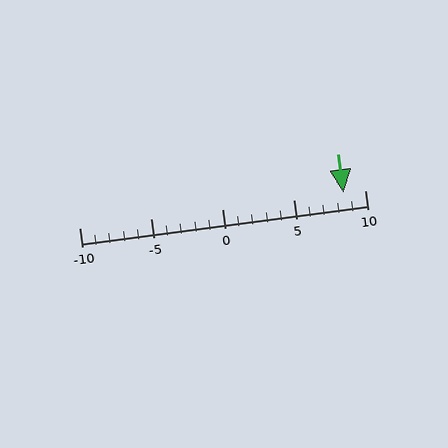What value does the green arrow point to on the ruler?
The green arrow points to approximately 8.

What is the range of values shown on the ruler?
The ruler shows values from -10 to 10.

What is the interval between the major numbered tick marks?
The major tick marks are spaced 5 units apart.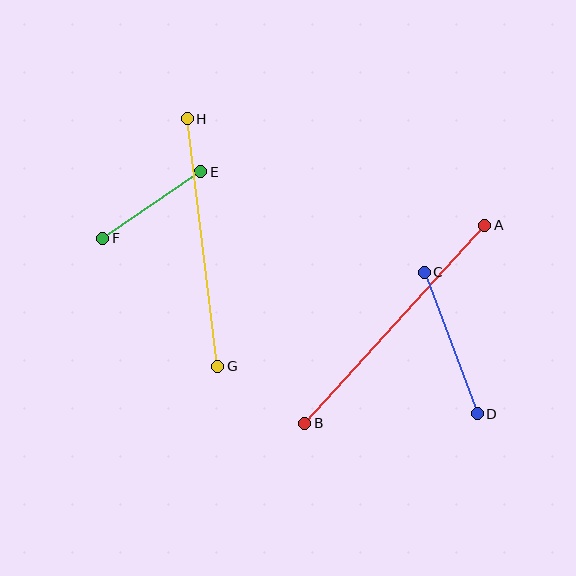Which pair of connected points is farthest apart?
Points A and B are farthest apart.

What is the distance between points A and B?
The distance is approximately 268 pixels.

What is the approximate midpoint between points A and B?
The midpoint is at approximately (395, 324) pixels.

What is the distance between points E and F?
The distance is approximately 118 pixels.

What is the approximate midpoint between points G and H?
The midpoint is at approximately (203, 243) pixels.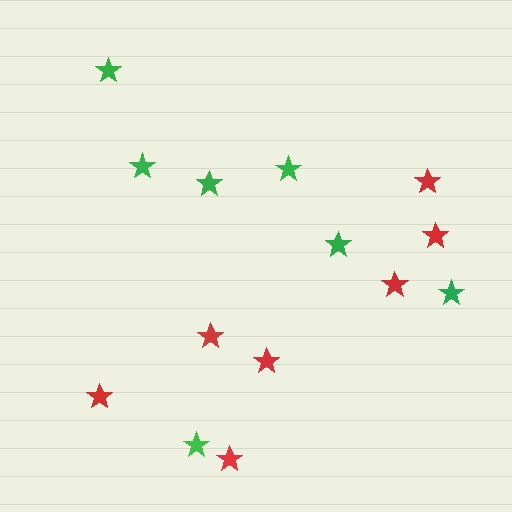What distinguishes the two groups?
There are 2 groups: one group of green stars (7) and one group of red stars (7).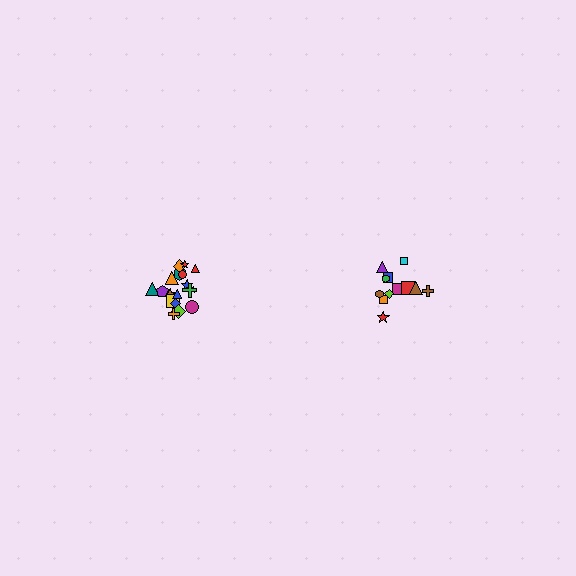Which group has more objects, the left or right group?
The left group.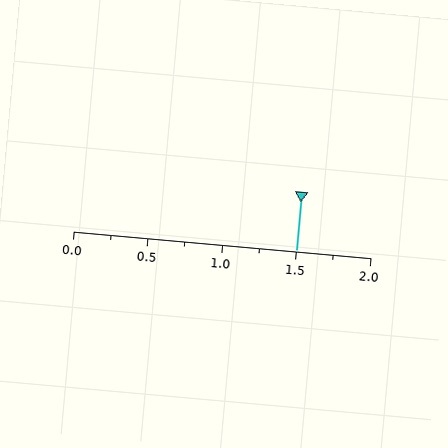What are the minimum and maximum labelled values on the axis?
The axis runs from 0.0 to 2.0.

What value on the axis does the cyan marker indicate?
The marker indicates approximately 1.5.